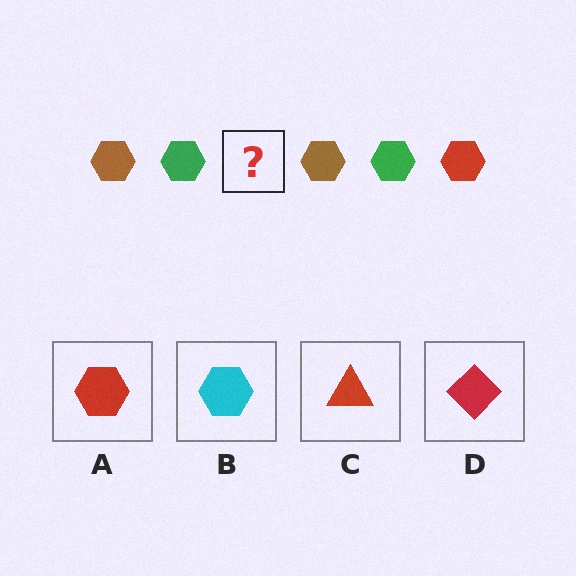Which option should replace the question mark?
Option A.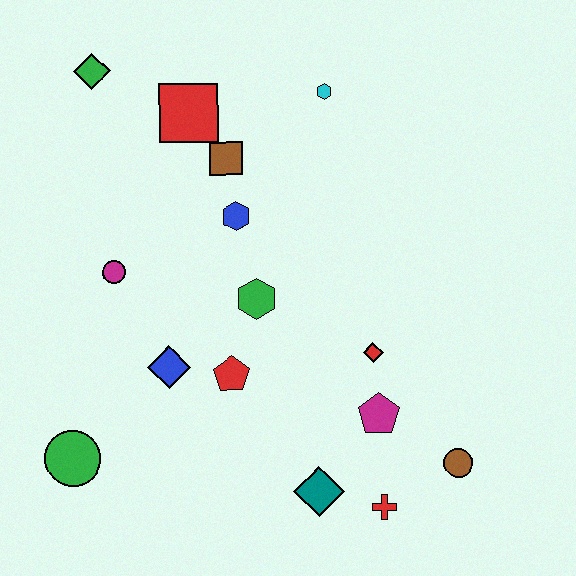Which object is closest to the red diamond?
The magenta pentagon is closest to the red diamond.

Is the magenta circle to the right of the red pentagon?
No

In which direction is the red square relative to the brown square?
The red square is above the brown square.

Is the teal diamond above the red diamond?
No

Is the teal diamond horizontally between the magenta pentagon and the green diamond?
Yes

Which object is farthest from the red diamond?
The green diamond is farthest from the red diamond.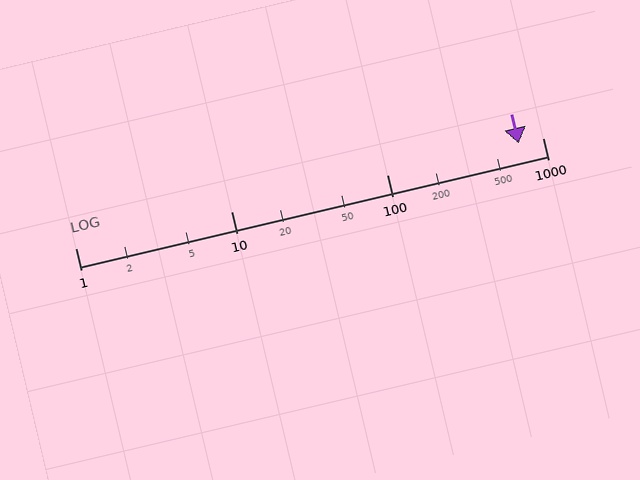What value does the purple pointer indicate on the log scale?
The pointer indicates approximately 700.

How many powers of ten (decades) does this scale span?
The scale spans 3 decades, from 1 to 1000.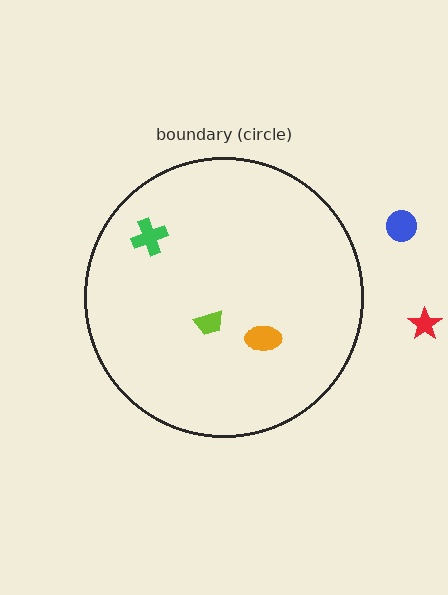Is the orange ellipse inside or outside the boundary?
Inside.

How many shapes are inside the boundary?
3 inside, 2 outside.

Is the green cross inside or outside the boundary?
Inside.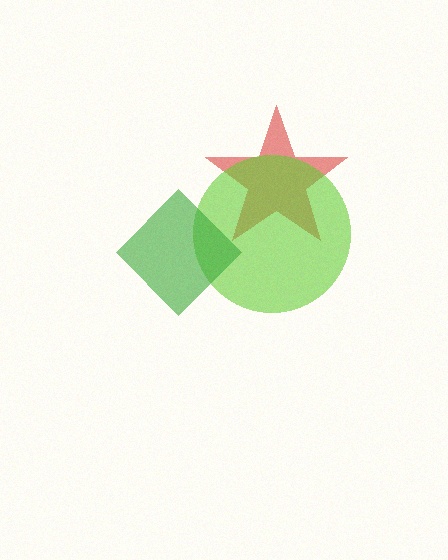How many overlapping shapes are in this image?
There are 3 overlapping shapes in the image.